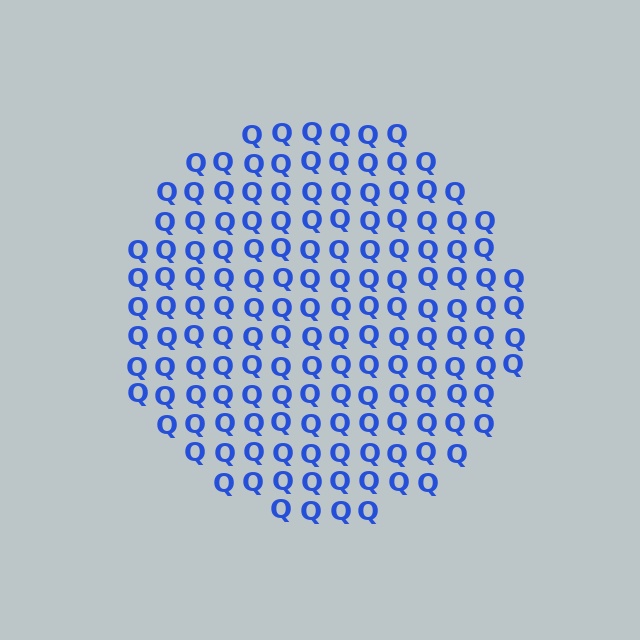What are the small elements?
The small elements are letter Q's.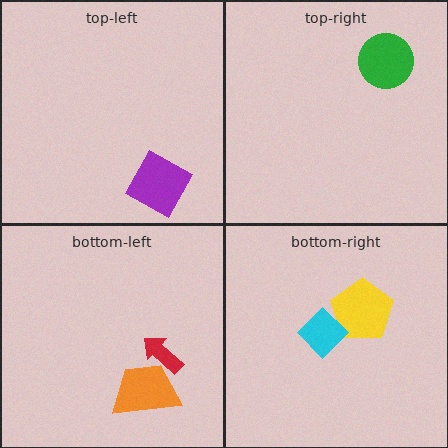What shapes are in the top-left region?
The purple square.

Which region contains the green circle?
The top-right region.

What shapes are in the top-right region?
The green circle.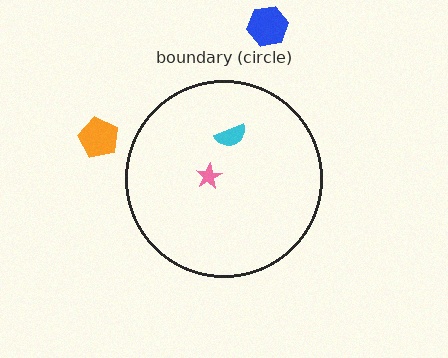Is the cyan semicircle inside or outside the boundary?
Inside.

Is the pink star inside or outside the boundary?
Inside.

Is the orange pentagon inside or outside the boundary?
Outside.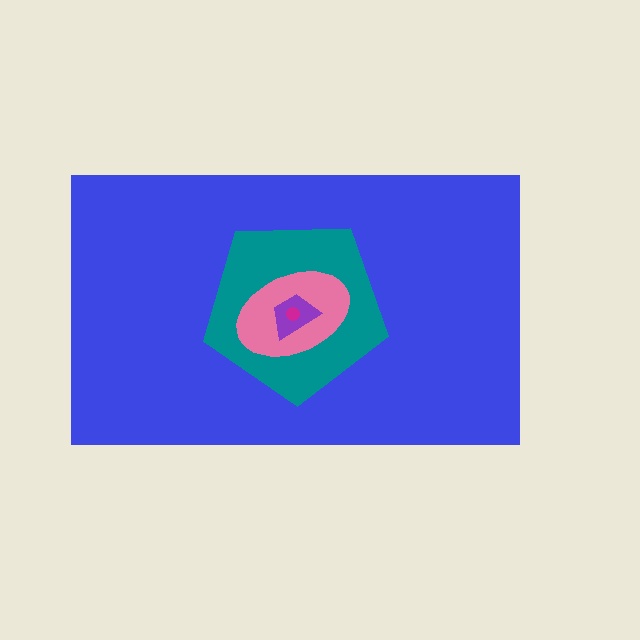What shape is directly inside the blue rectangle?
The teal pentagon.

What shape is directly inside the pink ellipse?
The purple trapezoid.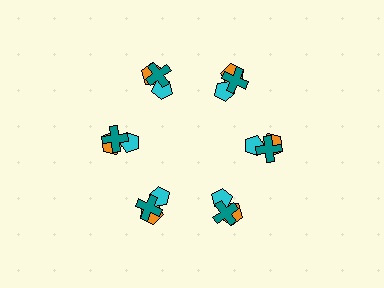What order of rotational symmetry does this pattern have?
This pattern has 6-fold rotational symmetry.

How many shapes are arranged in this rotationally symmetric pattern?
There are 18 shapes, arranged in 6 groups of 3.